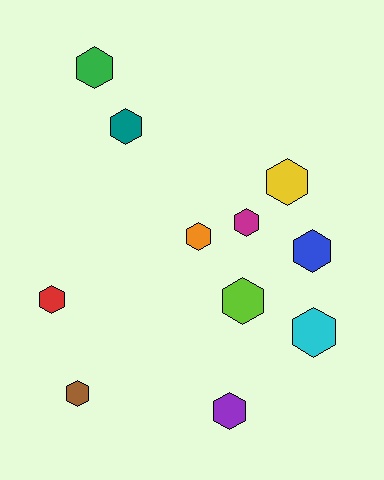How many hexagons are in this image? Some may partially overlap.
There are 11 hexagons.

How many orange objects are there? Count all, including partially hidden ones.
There is 1 orange object.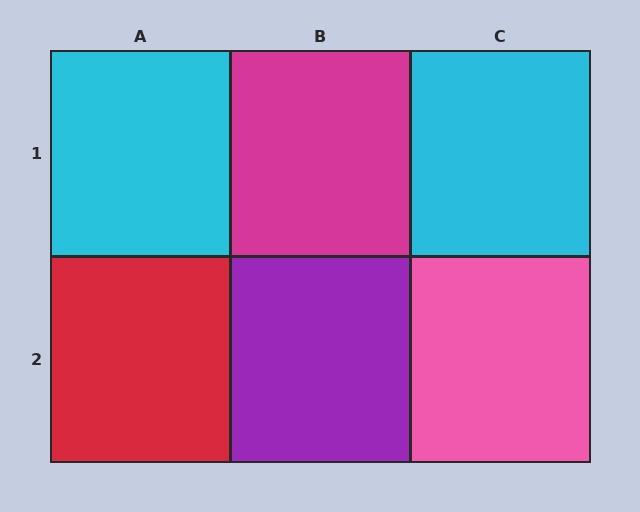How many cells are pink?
1 cell is pink.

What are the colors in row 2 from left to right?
Red, purple, pink.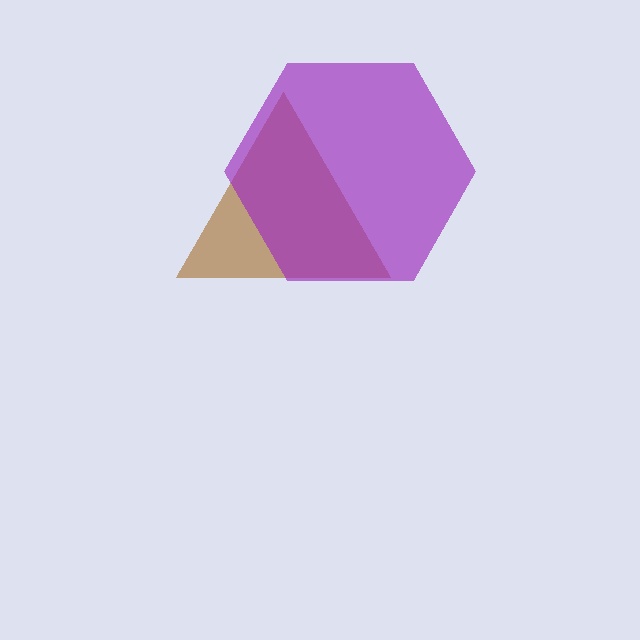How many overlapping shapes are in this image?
There are 2 overlapping shapes in the image.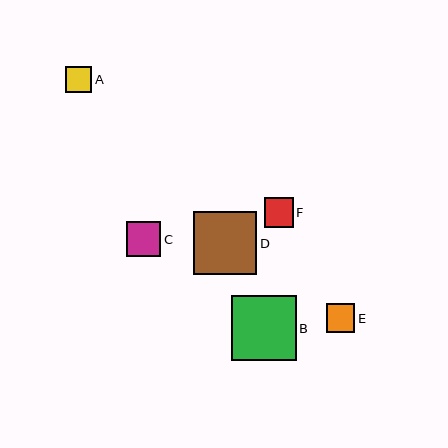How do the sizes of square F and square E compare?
Square F and square E are approximately the same size.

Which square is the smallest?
Square A is the smallest with a size of approximately 26 pixels.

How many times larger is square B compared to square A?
Square B is approximately 2.5 times the size of square A.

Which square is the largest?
Square B is the largest with a size of approximately 65 pixels.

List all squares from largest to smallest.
From largest to smallest: B, D, C, F, E, A.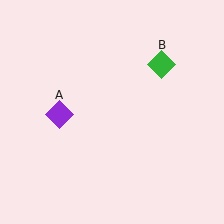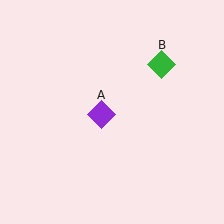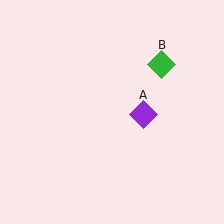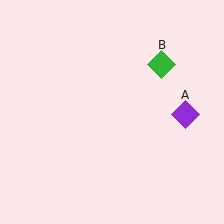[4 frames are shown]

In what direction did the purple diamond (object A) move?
The purple diamond (object A) moved right.